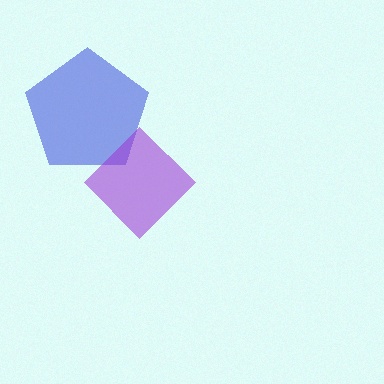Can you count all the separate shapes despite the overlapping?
Yes, there are 2 separate shapes.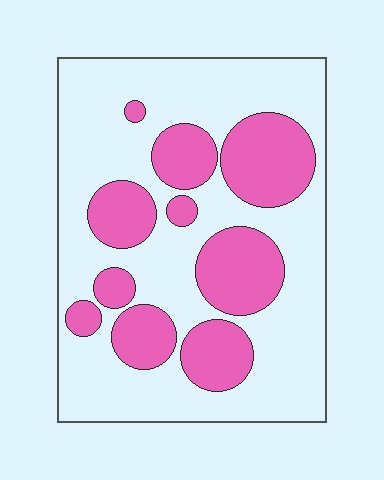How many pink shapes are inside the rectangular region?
10.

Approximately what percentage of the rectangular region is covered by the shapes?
Approximately 35%.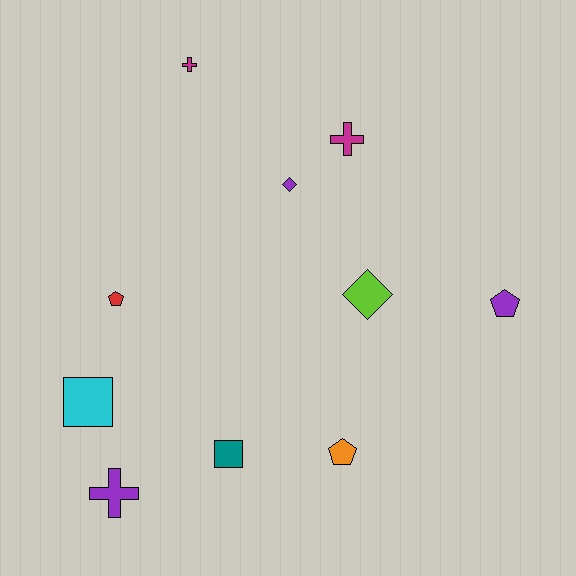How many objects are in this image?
There are 10 objects.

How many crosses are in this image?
There are 3 crosses.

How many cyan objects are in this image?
There is 1 cyan object.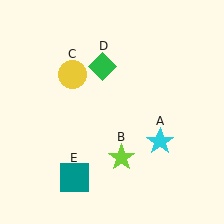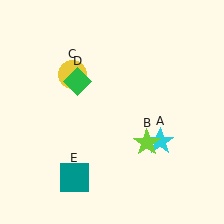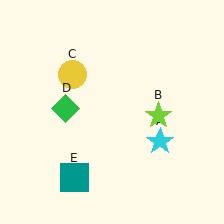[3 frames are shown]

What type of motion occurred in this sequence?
The lime star (object B), green diamond (object D) rotated counterclockwise around the center of the scene.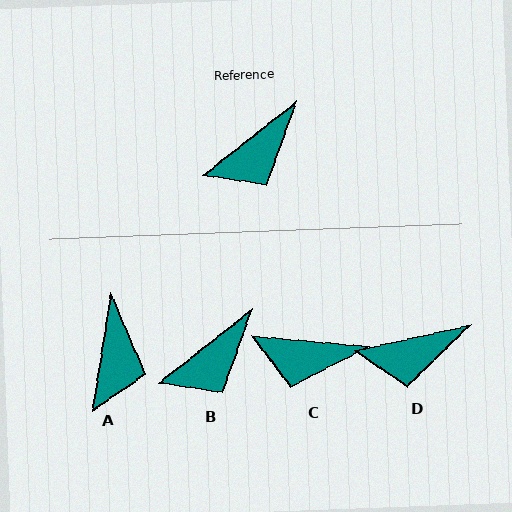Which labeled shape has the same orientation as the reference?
B.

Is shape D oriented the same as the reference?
No, it is off by about 26 degrees.